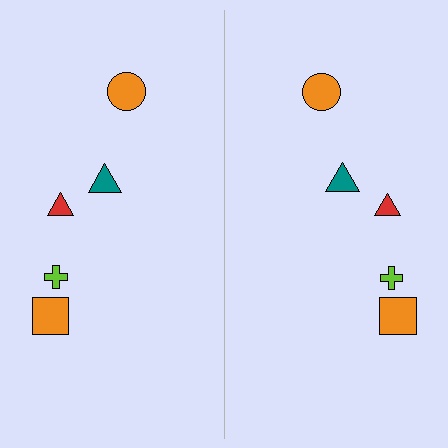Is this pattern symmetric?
Yes, this pattern has bilateral (reflection) symmetry.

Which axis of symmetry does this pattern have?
The pattern has a vertical axis of symmetry running through the center of the image.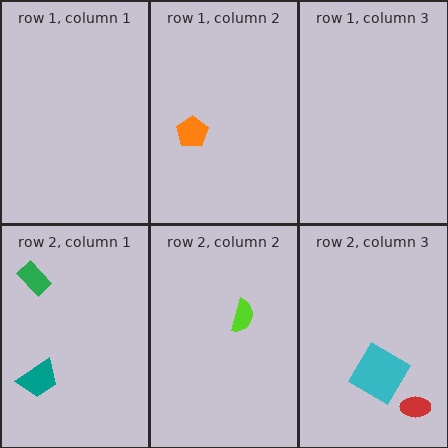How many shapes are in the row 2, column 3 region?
2.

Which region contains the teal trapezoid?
The row 2, column 1 region.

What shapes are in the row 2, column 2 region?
The lime semicircle.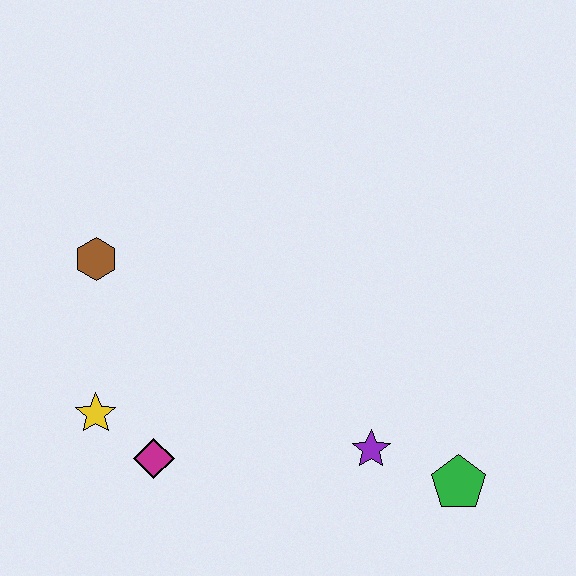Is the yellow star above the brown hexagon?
No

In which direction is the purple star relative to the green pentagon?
The purple star is to the left of the green pentagon.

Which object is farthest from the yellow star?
The green pentagon is farthest from the yellow star.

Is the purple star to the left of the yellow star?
No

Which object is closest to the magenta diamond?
The yellow star is closest to the magenta diamond.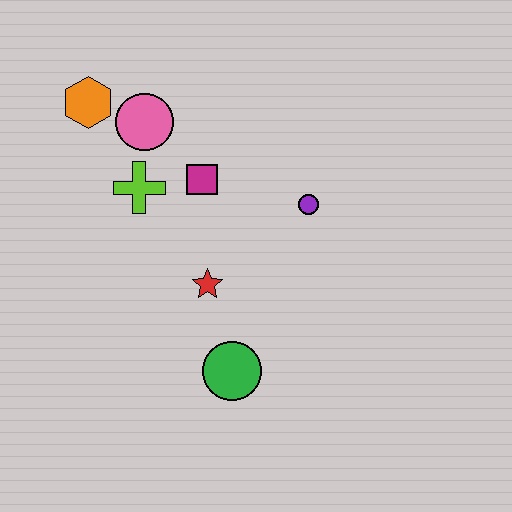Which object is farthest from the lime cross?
The green circle is farthest from the lime cross.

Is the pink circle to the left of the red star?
Yes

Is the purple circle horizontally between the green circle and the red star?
No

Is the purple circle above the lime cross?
No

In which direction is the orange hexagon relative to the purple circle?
The orange hexagon is to the left of the purple circle.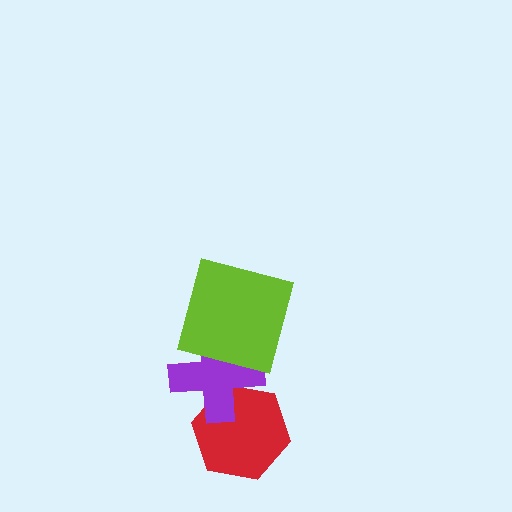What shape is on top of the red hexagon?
The purple cross is on top of the red hexagon.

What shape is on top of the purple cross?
The lime square is on top of the purple cross.